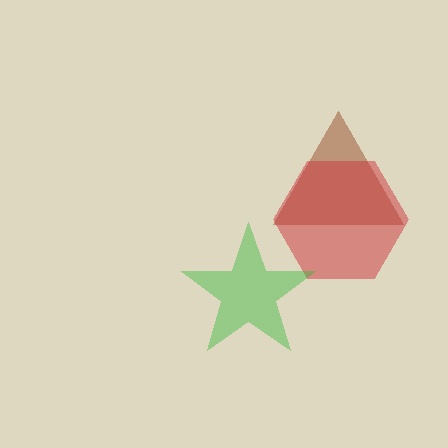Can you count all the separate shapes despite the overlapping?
Yes, there are 3 separate shapes.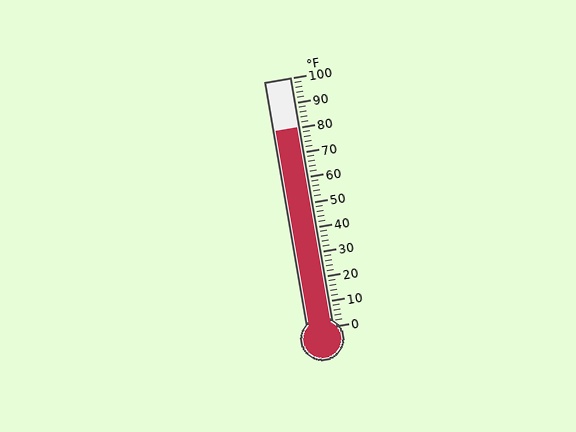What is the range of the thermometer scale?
The thermometer scale ranges from 0°F to 100°F.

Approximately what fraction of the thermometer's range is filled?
The thermometer is filled to approximately 80% of its range.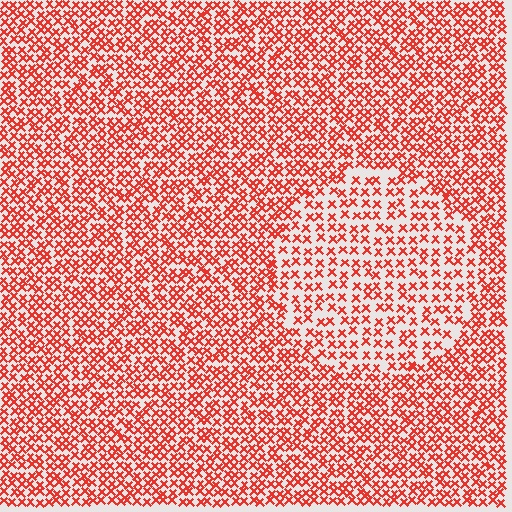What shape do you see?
I see a circle.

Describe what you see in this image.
The image contains small red elements arranged at two different densities. A circle-shaped region is visible where the elements are less densely packed than the surrounding area.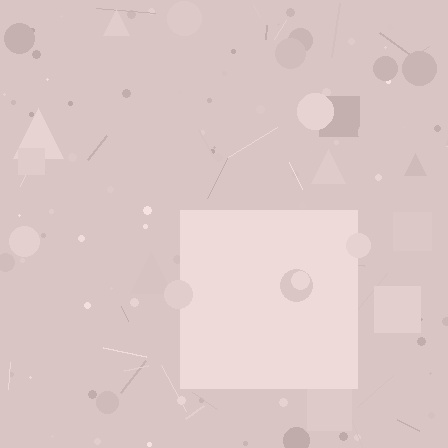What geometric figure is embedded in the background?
A square is embedded in the background.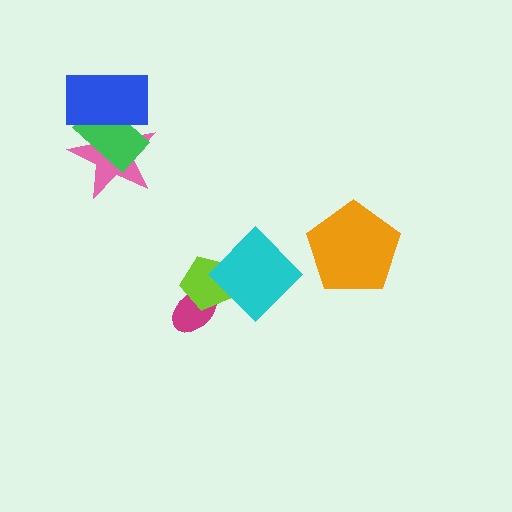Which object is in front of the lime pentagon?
The cyan diamond is in front of the lime pentagon.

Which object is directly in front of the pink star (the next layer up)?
The green rectangle is directly in front of the pink star.